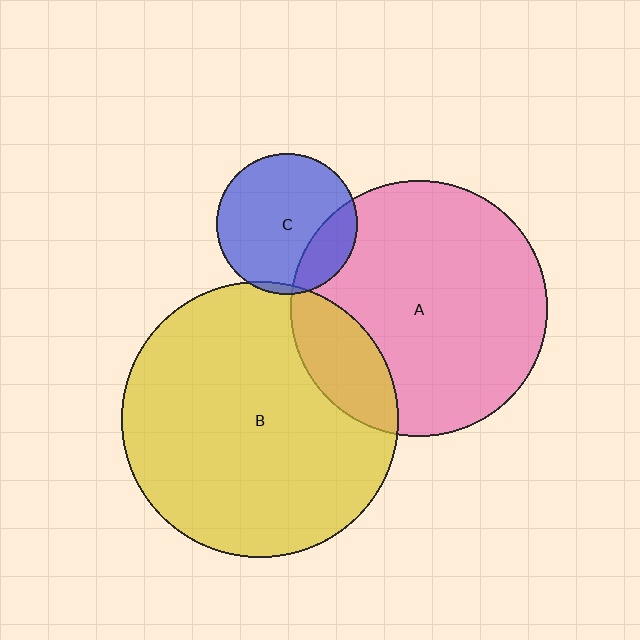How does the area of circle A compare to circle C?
Approximately 3.3 times.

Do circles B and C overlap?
Yes.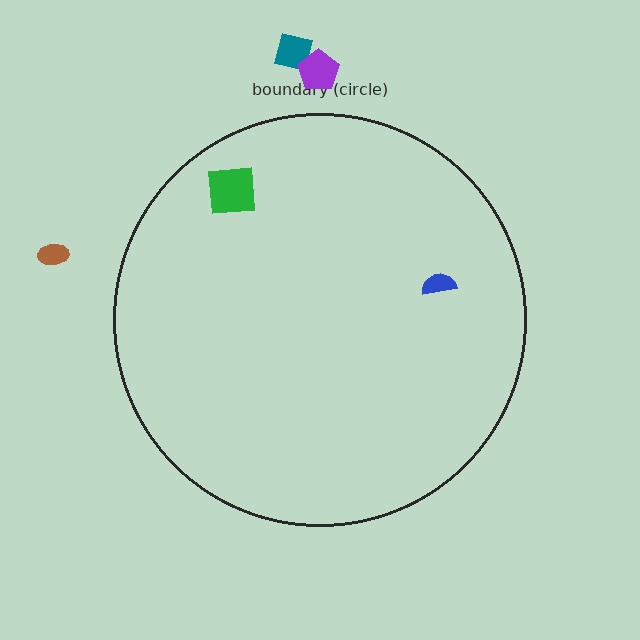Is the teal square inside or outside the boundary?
Outside.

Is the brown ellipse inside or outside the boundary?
Outside.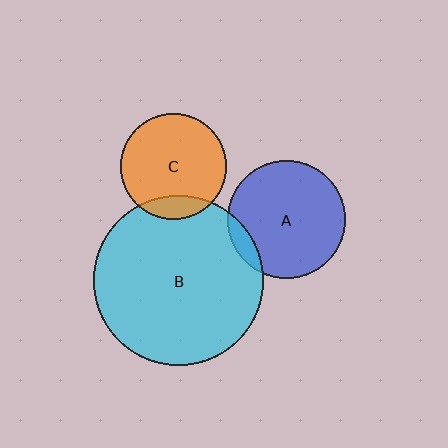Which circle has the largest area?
Circle B (cyan).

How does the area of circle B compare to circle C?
Approximately 2.6 times.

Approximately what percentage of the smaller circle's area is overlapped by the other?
Approximately 10%.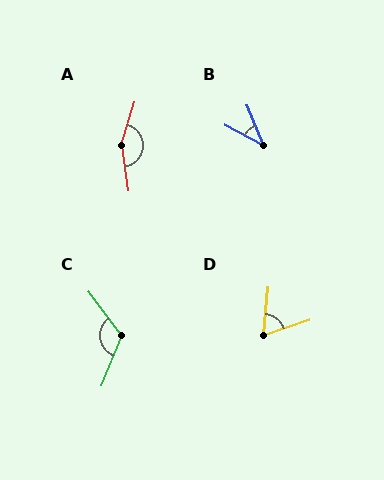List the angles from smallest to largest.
B (39°), D (66°), C (122°), A (155°).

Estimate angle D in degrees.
Approximately 66 degrees.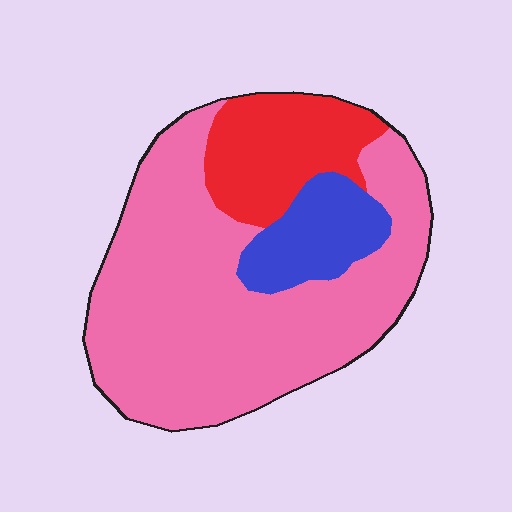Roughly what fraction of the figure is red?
Red covers about 20% of the figure.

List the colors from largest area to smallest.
From largest to smallest: pink, red, blue.